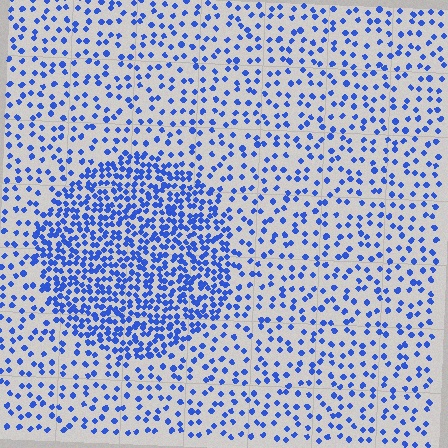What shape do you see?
I see a circle.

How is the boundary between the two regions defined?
The boundary is defined by a change in element density (approximately 2.5x ratio). All elements are the same color, size, and shape.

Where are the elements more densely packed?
The elements are more densely packed inside the circle boundary.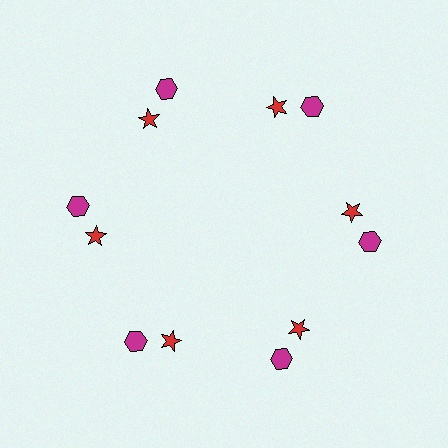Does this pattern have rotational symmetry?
Yes, this pattern has 6-fold rotational symmetry. It looks the same after rotating 60 degrees around the center.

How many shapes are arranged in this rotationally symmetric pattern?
There are 12 shapes, arranged in 6 groups of 2.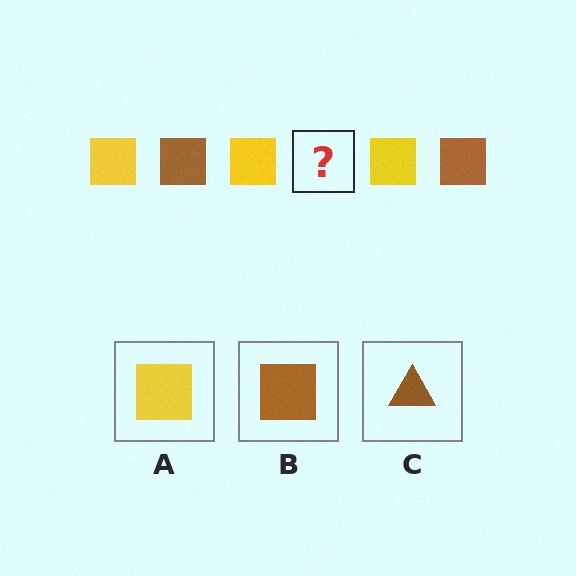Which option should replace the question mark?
Option B.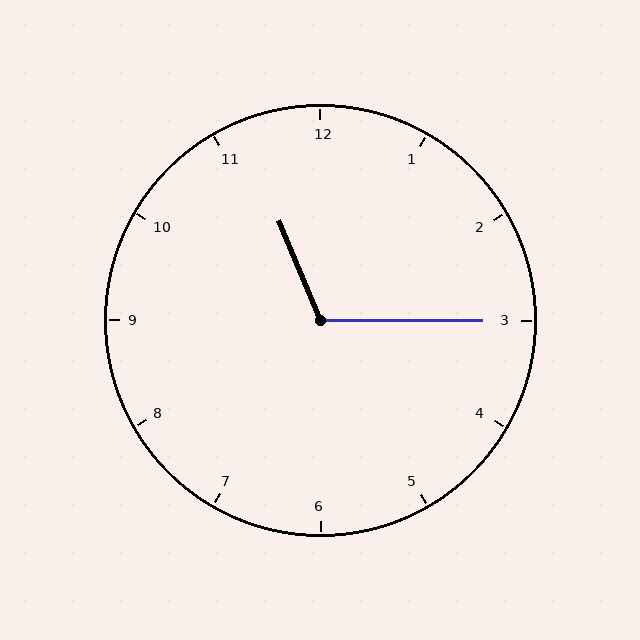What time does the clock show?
11:15.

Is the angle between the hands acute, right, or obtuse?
It is obtuse.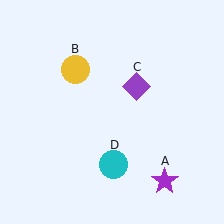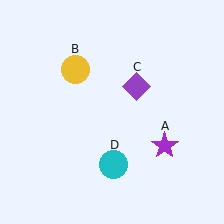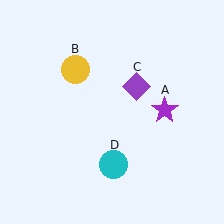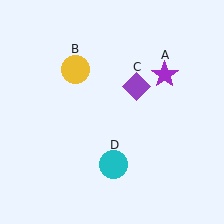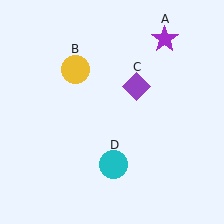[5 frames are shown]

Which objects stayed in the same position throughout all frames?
Yellow circle (object B) and purple diamond (object C) and cyan circle (object D) remained stationary.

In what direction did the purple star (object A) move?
The purple star (object A) moved up.